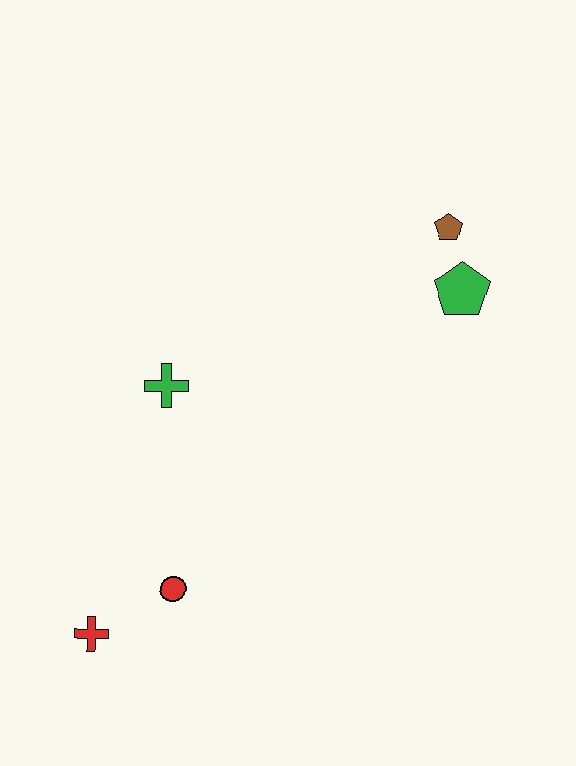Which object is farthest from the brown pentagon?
The red cross is farthest from the brown pentagon.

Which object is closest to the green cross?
The red circle is closest to the green cross.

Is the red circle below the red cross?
No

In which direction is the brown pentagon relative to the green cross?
The brown pentagon is to the right of the green cross.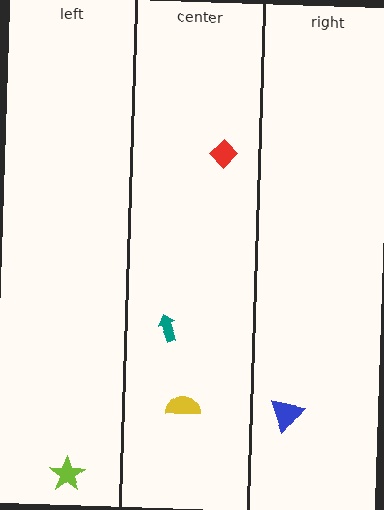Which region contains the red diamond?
The center region.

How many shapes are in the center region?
3.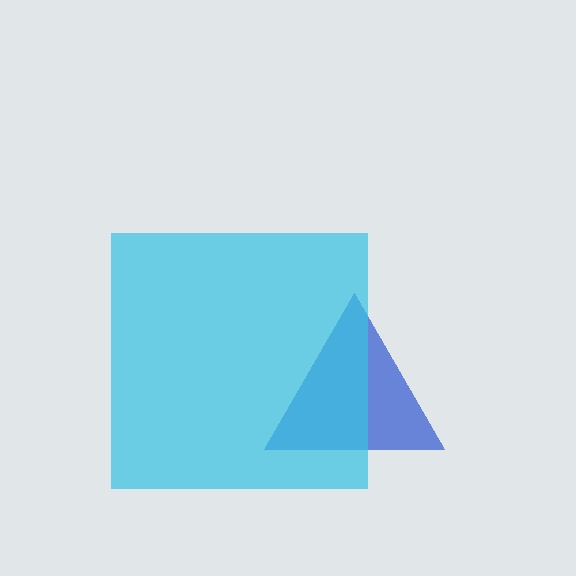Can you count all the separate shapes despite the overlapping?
Yes, there are 2 separate shapes.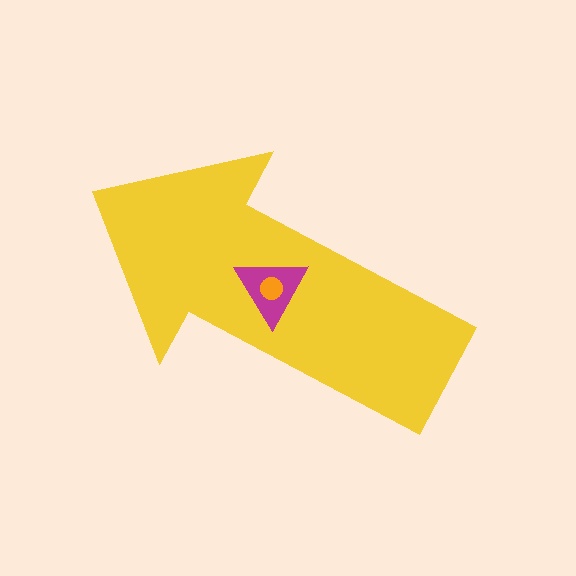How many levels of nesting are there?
3.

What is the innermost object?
The orange circle.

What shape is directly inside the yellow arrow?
The magenta triangle.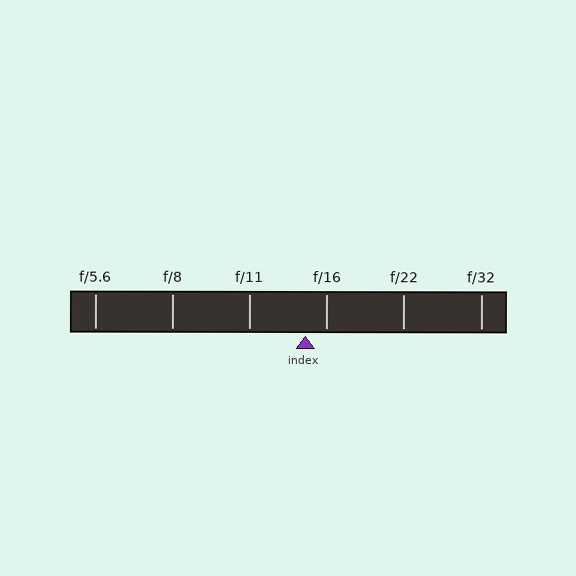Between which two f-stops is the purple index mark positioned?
The index mark is between f/11 and f/16.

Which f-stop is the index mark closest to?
The index mark is closest to f/16.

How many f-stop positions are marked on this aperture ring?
There are 6 f-stop positions marked.